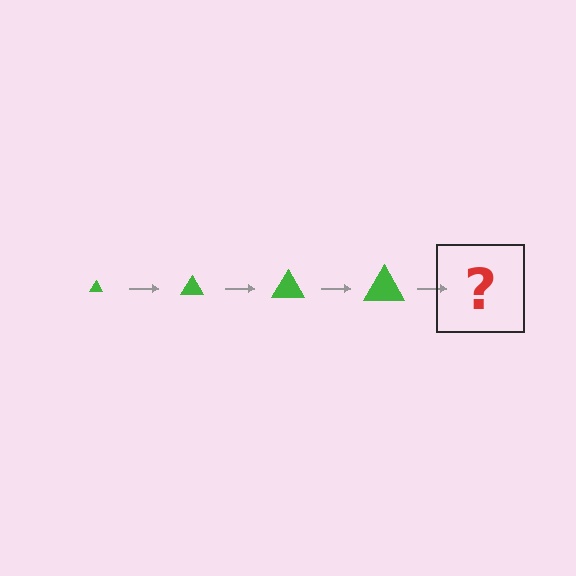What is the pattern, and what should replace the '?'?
The pattern is that the triangle gets progressively larger each step. The '?' should be a green triangle, larger than the previous one.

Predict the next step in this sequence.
The next step is a green triangle, larger than the previous one.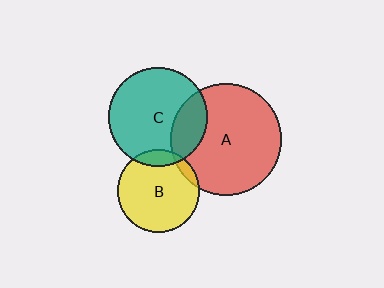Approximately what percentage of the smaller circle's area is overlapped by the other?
Approximately 10%.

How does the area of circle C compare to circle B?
Approximately 1.4 times.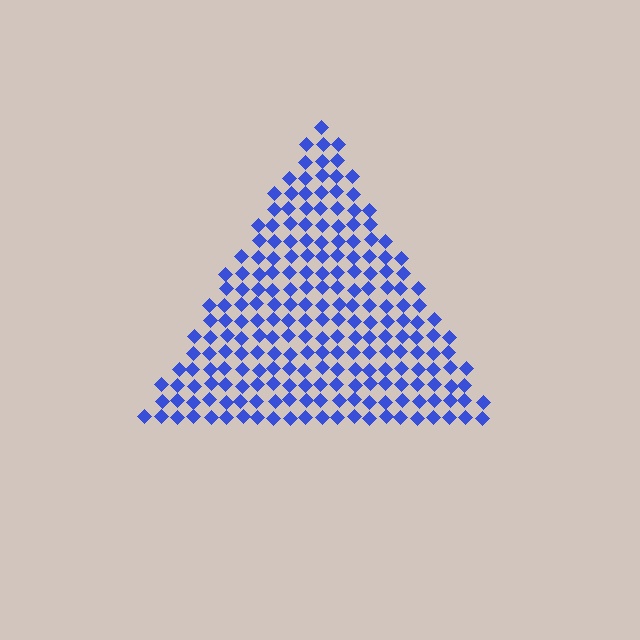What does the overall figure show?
The overall figure shows a triangle.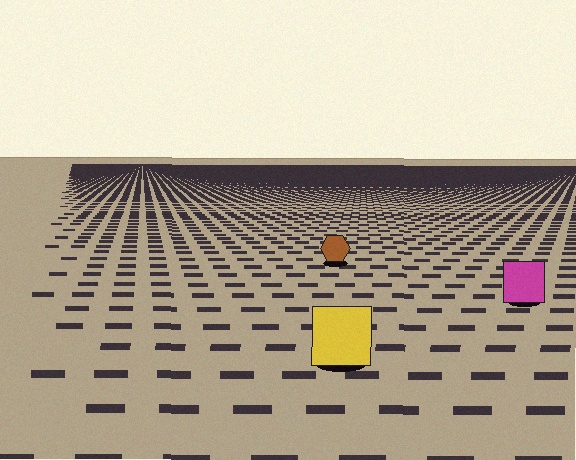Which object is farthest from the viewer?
The brown hexagon is farthest from the viewer. It appears smaller and the ground texture around it is denser.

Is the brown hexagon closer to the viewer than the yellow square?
No. The yellow square is closer — you can tell from the texture gradient: the ground texture is coarser near it.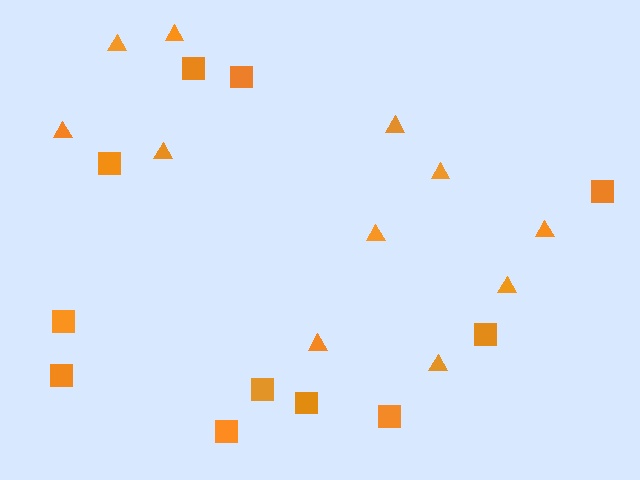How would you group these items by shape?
There are 2 groups: one group of triangles (11) and one group of squares (11).